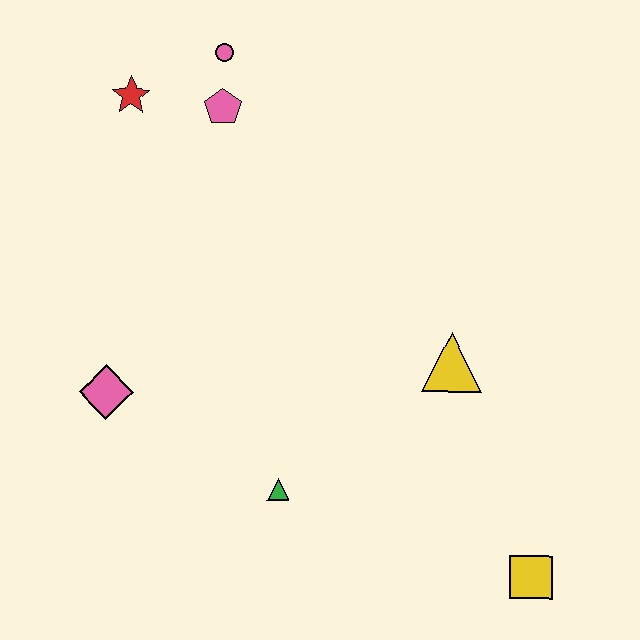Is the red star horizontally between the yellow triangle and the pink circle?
No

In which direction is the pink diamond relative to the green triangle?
The pink diamond is to the left of the green triangle.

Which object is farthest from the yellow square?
The red star is farthest from the yellow square.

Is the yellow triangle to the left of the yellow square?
Yes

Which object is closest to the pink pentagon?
The pink circle is closest to the pink pentagon.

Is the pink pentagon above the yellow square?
Yes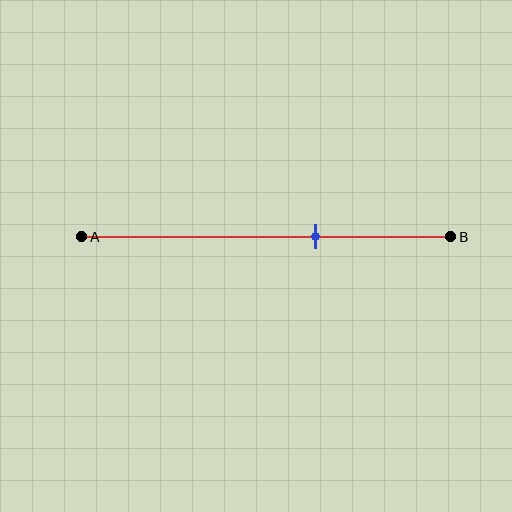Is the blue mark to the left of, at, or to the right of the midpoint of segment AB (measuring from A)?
The blue mark is to the right of the midpoint of segment AB.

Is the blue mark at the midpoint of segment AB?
No, the mark is at about 65% from A, not at the 50% midpoint.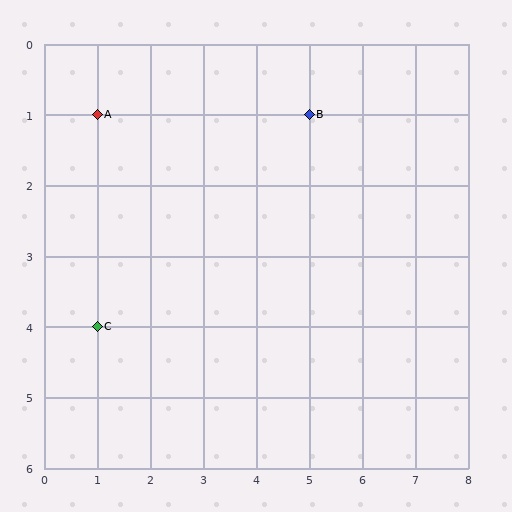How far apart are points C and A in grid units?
Points C and A are 3 rows apart.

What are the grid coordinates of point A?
Point A is at grid coordinates (1, 1).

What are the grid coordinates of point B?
Point B is at grid coordinates (5, 1).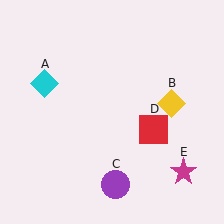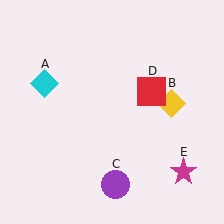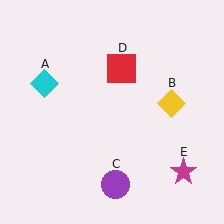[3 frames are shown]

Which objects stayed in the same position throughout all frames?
Cyan diamond (object A) and yellow diamond (object B) and purple circle (object C) and magenta star (object E) remained stationary.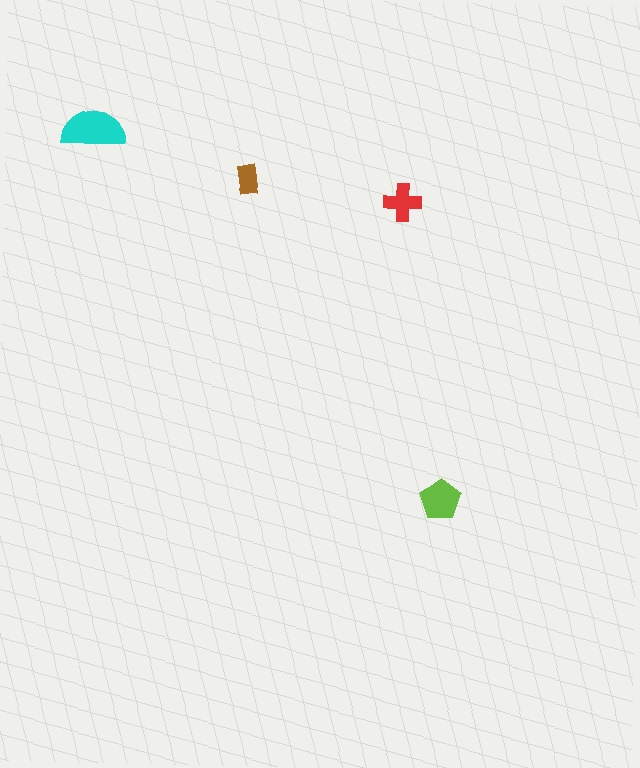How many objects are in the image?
There are 4 objects in the image.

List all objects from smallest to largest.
The brown rectangle, the red cross, the lime pentagon, the cyan semicircle.